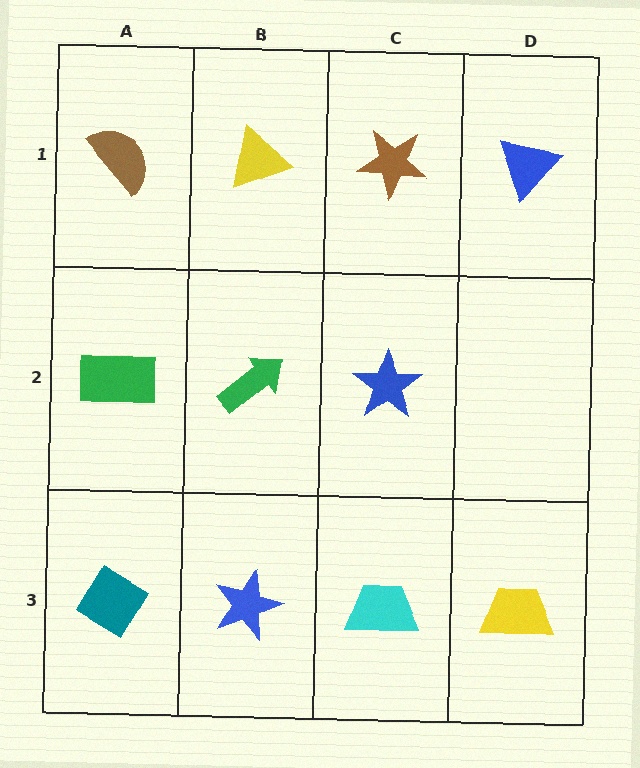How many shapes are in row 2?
3 shapes.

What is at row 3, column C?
A cyan trapezoid.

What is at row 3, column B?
A blue star.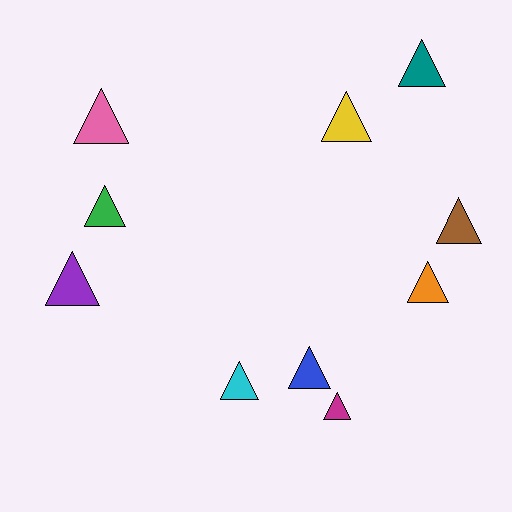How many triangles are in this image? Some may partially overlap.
There are 10 triangles.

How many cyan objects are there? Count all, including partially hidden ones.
There is 1 cyan object.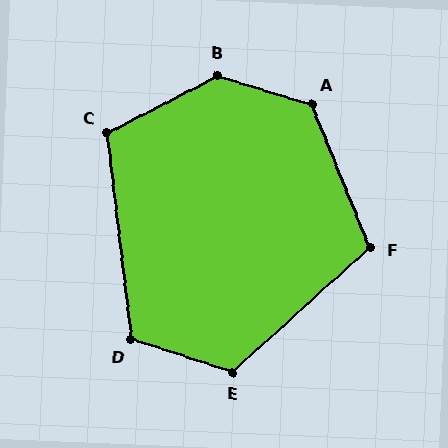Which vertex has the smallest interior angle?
F, at approximately 110 degrees.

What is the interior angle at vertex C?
Approximately 111 degrees (obtuse).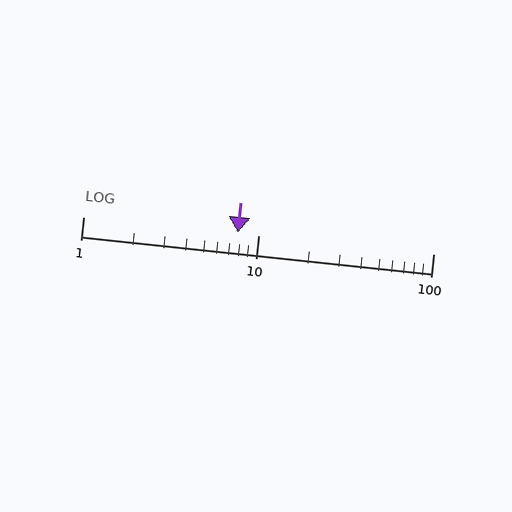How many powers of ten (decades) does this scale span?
The scale spans 2 decades, from 1 to 100.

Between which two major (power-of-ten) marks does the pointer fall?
The pointer is between 1 and 10.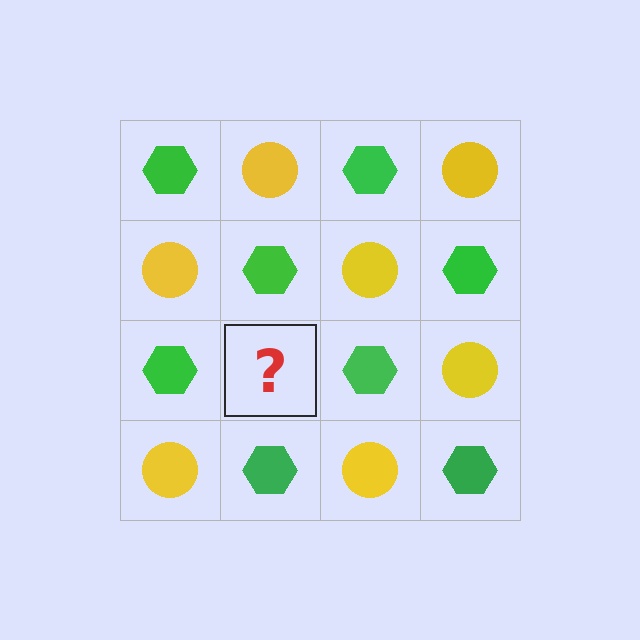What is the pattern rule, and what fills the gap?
The rule is that it alternates green hexagon and yellow circle in a checkerboard pattern. The gap should be filled with a yellow circle.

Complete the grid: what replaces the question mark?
The question mark should be replaced with a yellow circle.